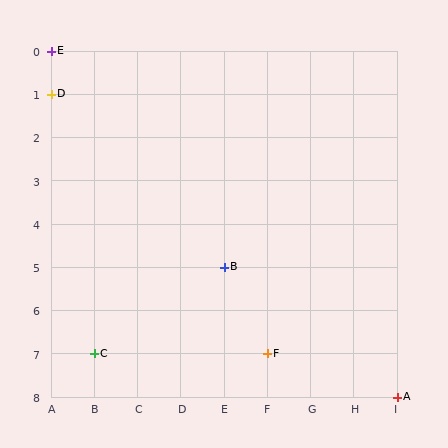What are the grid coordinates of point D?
Point D is at grid coordinates (A, 1).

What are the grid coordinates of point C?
Point C is at grid coordinates (B, 7).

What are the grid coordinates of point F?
Point F is at grid coordinates (F, 7).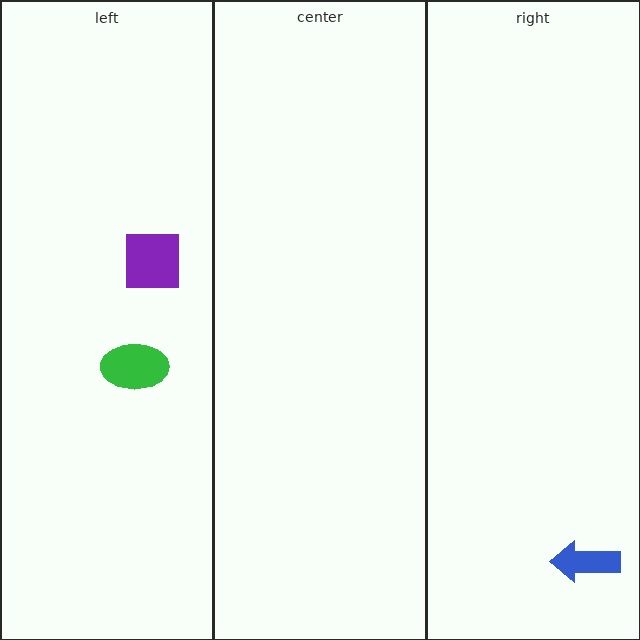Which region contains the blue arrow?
The right region.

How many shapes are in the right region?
1.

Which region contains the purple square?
The left region.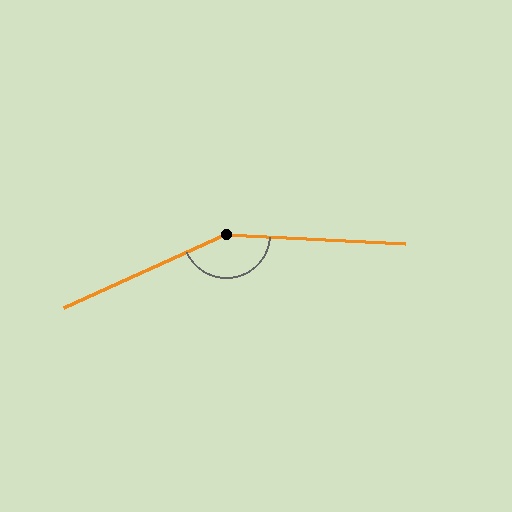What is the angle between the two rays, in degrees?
Approximately 153 degrees.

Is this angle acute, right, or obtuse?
It is obtuse.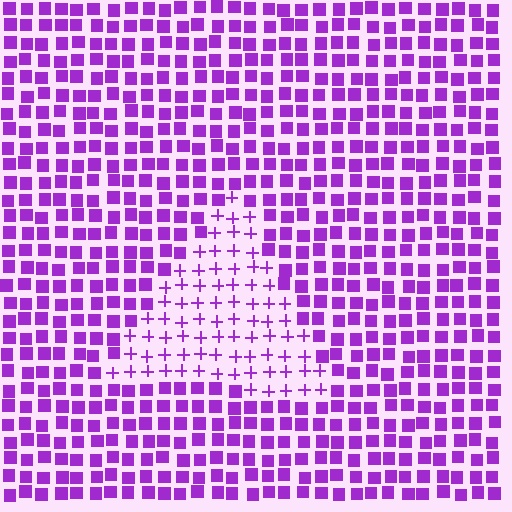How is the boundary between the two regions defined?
The boundary is defined by a change in element shape: plus signs inside vs. squares outside. All elements share the same color and spacing.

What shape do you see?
I see a triangle.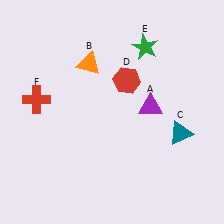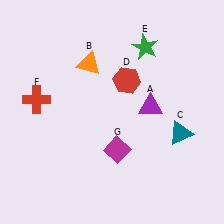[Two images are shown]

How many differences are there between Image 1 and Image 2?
There is 1 difference between the two images.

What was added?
A magenta diamond (G) was added in Image 2.